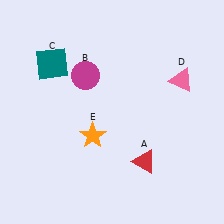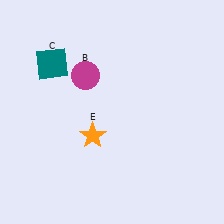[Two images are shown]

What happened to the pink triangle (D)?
The pink triangle (D) was removed in Image 2. It was in the top-right area of Image 1.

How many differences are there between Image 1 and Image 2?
There are 2 differences between the two images.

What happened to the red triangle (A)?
The red triangle (A) was removed in Image 2. It was in the bottom-right area of Image 1.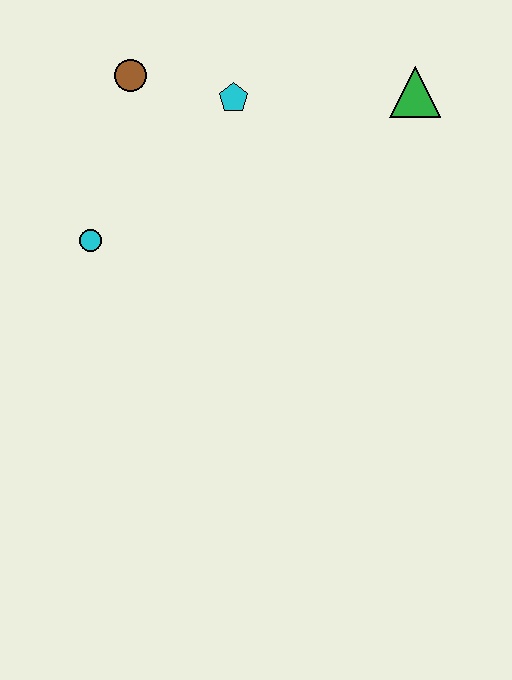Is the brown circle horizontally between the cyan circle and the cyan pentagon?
Yes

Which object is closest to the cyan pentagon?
The brown circle is closest to the cyan pentagon.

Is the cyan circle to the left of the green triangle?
Yes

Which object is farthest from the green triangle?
The cyan circle is farthest from the green triangle.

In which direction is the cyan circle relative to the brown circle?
The cyan circle is below the brown circle.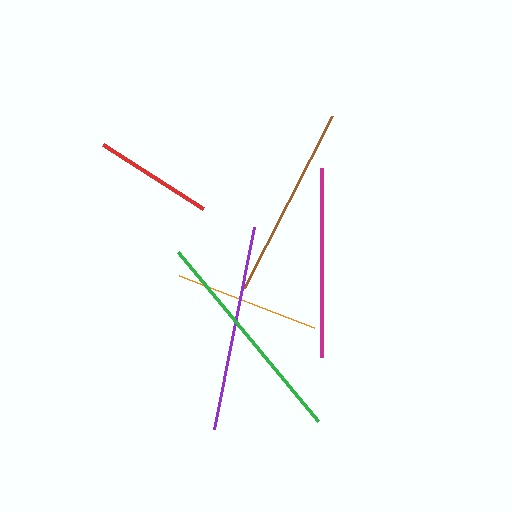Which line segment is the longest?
The green line is the longest at approximately 220 pixels.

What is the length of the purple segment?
The purple segment is approximately 206 pixels long.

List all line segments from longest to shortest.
From longest to shortest: green, purple, brown, magenta, orange, red.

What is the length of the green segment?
The green segment is approximately 220 pixels long.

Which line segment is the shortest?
The red line is the shortest at approximately 119 pixels.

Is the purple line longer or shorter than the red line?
The purple line is longer than the red line.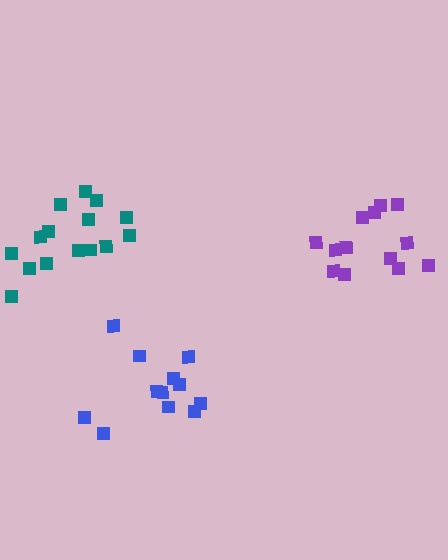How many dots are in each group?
Group 1: 12 dots, Group 2: 15 dots, Group 3: 13 dots (40 total).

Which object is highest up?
The teal cluster is topmost.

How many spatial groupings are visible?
There are 3 spatial groupings.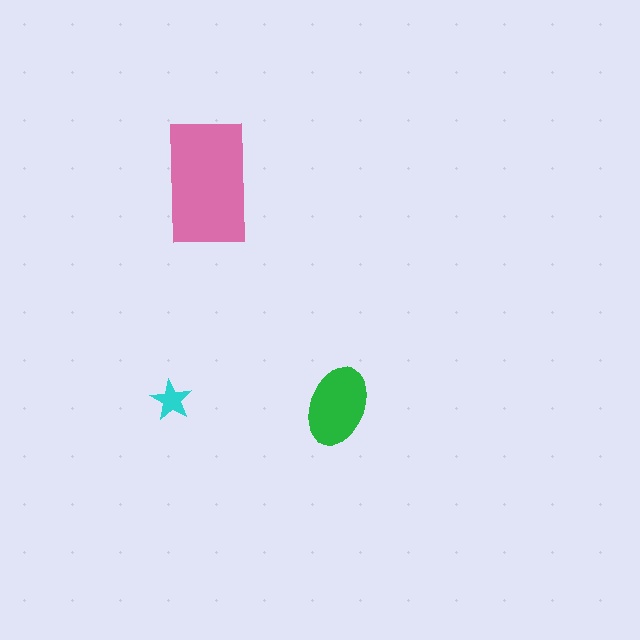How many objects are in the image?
There are 3 objects in the image.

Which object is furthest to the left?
The cyan star is leftmost.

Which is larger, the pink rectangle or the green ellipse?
The pink rectangle.